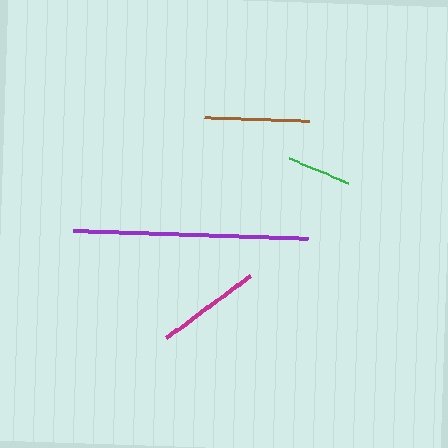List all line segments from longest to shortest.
From longest to shortest: purple, brown, magenta, green.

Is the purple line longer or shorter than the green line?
The purple line is longer than the green line.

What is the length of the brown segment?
The brown segment is approximately 104 pixels long.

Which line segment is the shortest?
The green line is the shortest at approximately 64 pixels.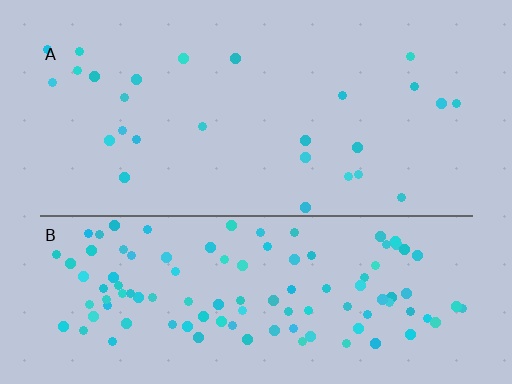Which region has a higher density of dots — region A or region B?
B (the bottom).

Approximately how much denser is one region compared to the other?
Approximately 4.3× — region B over region A.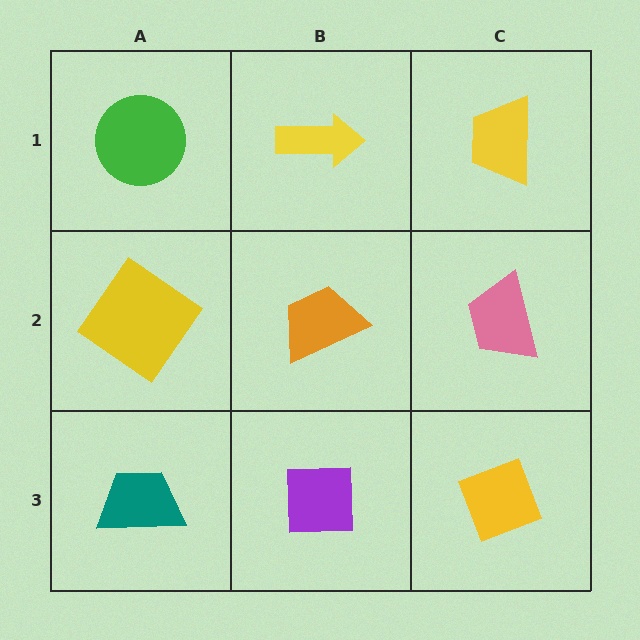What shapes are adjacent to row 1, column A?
A yellow diamond (row 2, column A), a yellow arrow (row 1, column B).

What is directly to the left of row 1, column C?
A yellow arrow.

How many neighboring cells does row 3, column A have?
2.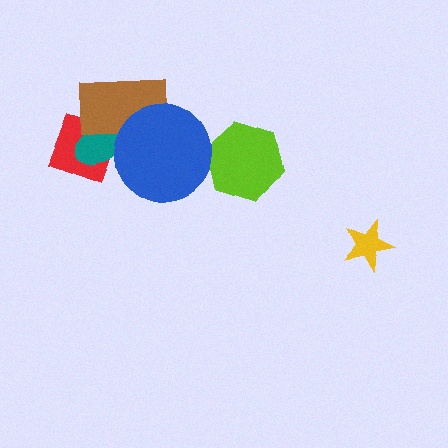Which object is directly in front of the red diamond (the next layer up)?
The teal ellipse is directly in front of the red diamond.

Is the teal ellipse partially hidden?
Yes, it is partially covered by another shape.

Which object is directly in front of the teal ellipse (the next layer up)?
The brown rectangle is directly in front of the teal ellipse.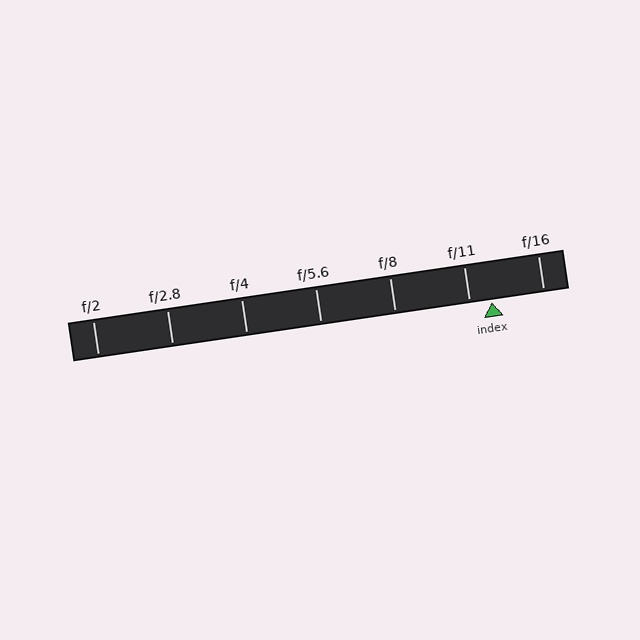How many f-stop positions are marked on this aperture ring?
There are 7 f-stop positions marked.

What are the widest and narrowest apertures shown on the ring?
The widest aperture shown is f/2 and the narrowest is f/16.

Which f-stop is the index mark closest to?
The index mark is closest to f/11.